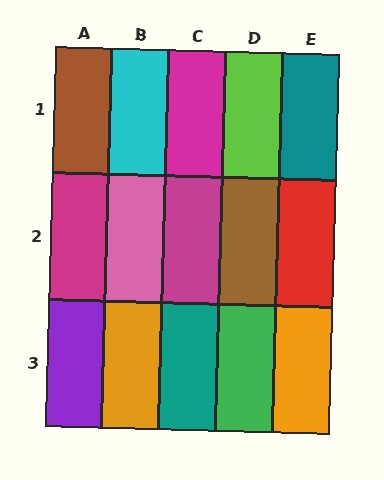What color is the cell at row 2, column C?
Magenta.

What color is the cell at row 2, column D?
Brown.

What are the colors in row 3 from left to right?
Purple, orange, teal, green, orange.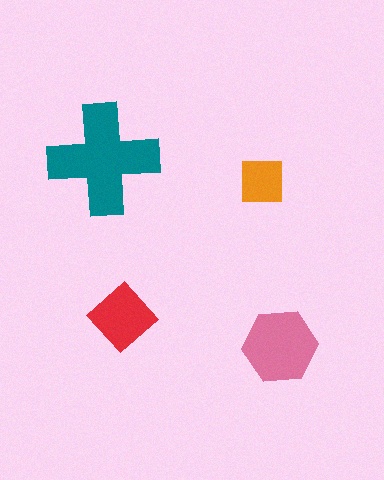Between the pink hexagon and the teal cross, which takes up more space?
The teal cross.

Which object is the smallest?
The orange square.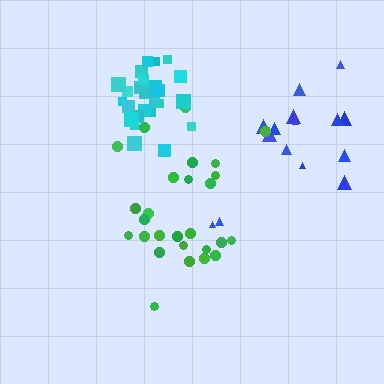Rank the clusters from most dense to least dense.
cyan, green, blue.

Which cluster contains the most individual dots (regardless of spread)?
Green (27).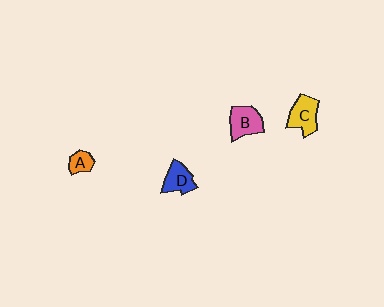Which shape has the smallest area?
Shape A (orange).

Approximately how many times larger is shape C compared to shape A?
Approximately 2.0 times.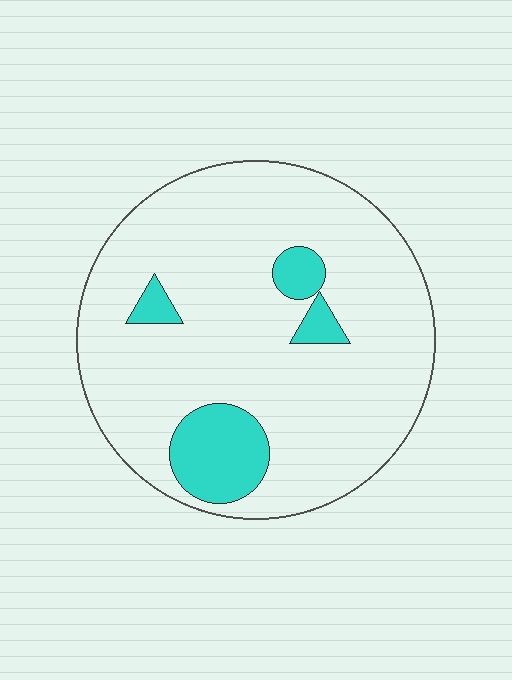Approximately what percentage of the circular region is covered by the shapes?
Approximately 15%.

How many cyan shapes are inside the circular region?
4.